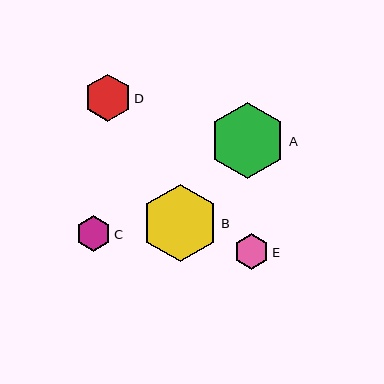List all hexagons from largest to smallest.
From largest to smallest: B, A, D, C, E.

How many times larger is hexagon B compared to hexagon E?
Hexagon B is approximately 2.2 times the size of hexagon E.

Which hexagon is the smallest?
Hexagon E is the smallest with a size of approximately 35 pixels.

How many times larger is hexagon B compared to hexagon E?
Hexagon B is approximately 2.2 times the size of hexagon E.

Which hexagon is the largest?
Hexagon B is the largest with a size of approximately 77 pixels.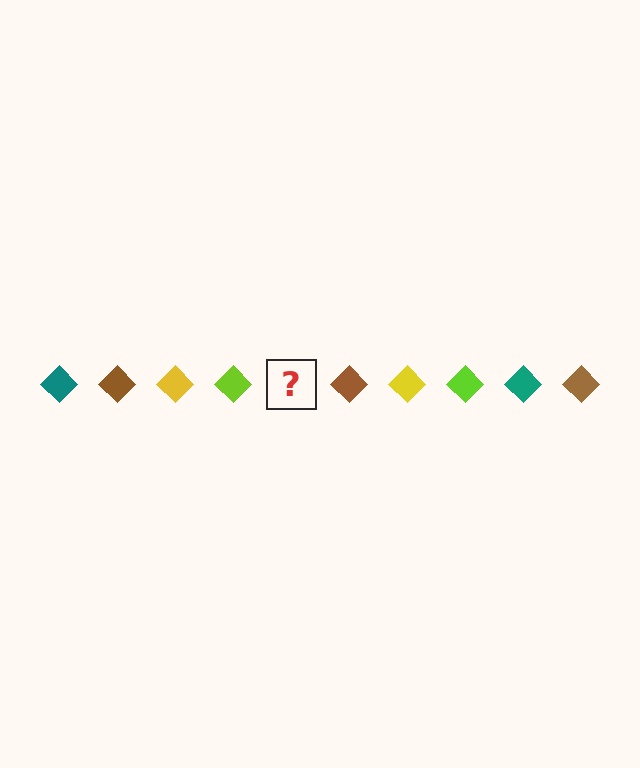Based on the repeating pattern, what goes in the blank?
The blank should be a teal diamond.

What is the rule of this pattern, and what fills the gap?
The rule is that the pattern cycles through teal, brown, yellow, lime diamonds. The gap should be filled with a teal diamond.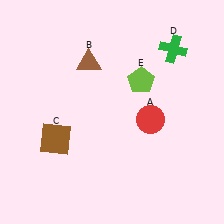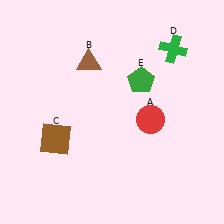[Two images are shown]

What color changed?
The pentagon (E) changed from lime in Image 1 to green in Image 2.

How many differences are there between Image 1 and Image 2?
There is 1 difference between the two images.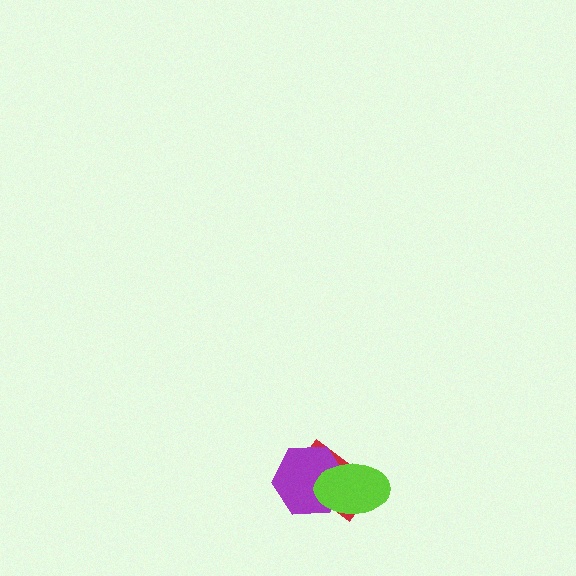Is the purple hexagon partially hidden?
Yes, it is partially covered by another shape.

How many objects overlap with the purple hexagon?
2 objects overlap with the purple hexagon.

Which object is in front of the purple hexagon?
The lime ellipse is in front of the purple hexagon.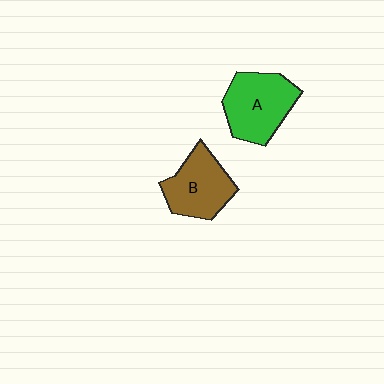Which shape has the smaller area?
Shape B (brown).